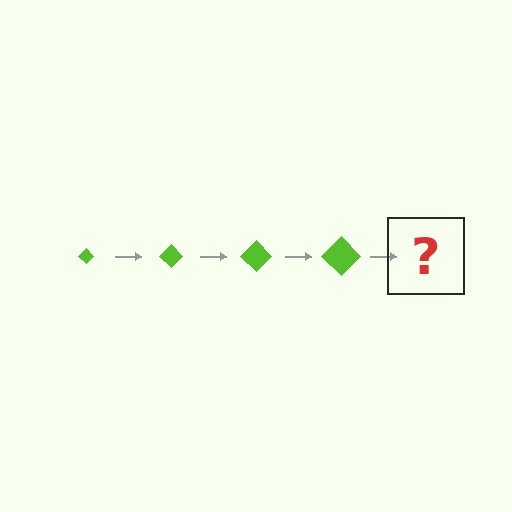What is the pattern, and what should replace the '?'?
The pattern is that the diamond gets progressively larger each step. The '?' should be a lime diamond, larger than the previous one.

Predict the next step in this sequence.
The next step is a lime diamond, larger than the previous one.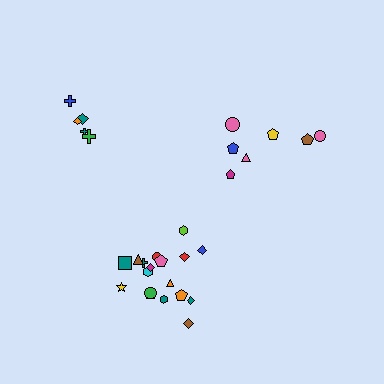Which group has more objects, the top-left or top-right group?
The top-right group.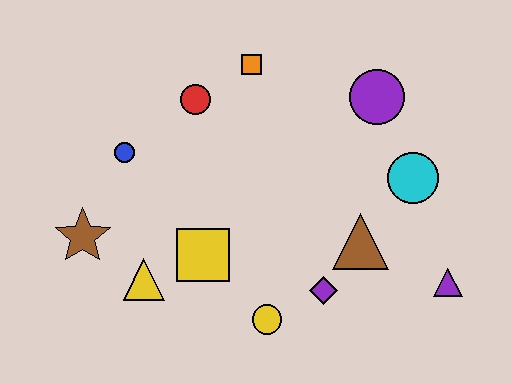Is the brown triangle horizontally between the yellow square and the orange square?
No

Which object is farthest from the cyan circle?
The brown star is farthest from the cyan circle.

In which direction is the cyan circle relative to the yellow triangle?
The cyan circle is to the right of the yellow triangle.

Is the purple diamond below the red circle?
Yes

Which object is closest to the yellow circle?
The purple diamond is closest to the yellow circle.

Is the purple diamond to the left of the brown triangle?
Yes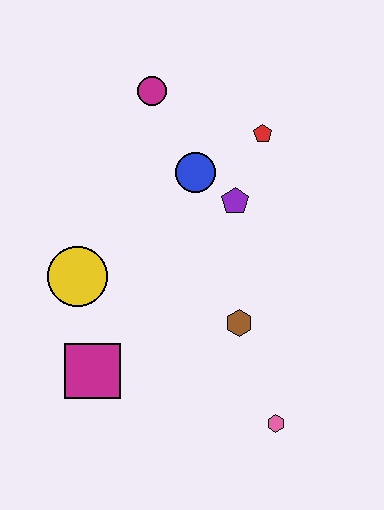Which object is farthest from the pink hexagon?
The magenta circle is farthest from the pink hexagon.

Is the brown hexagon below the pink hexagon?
No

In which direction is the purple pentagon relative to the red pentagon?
The purple pentagon is below the red pentagon.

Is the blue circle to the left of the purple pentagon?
Yes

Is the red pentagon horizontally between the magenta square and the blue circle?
No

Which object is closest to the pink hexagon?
The brown hexagon is closest to the pink hexagon.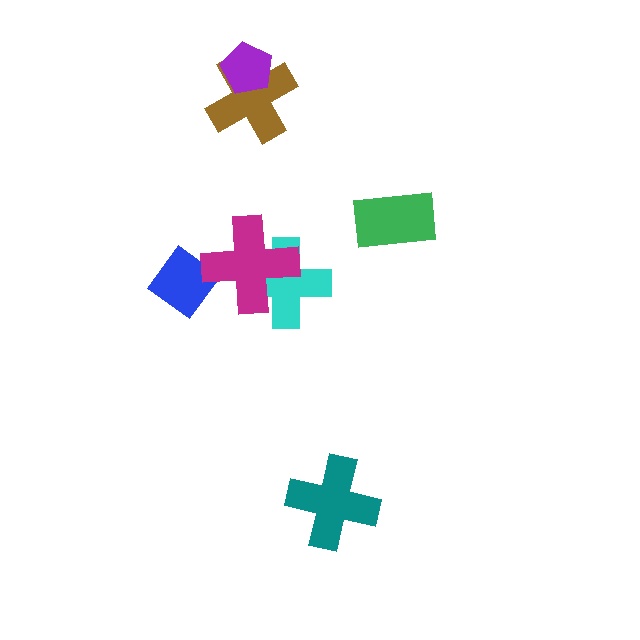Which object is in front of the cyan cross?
The magenta cross is in front of the cyan cross.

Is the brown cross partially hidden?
Yes, it is partially covered by another shape.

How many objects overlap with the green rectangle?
0 objects overlap with the green rectangle.